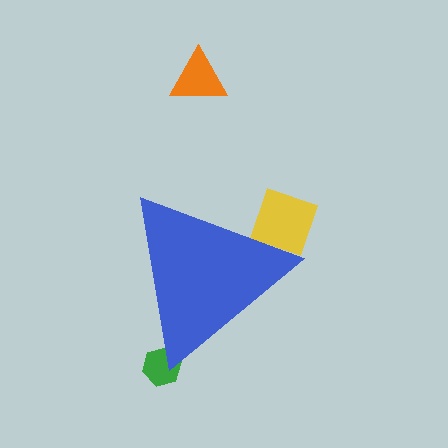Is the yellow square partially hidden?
Yes, the yellow square is partially hidden behind the blue triangle.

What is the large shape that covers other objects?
A blue triangle.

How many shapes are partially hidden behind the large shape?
2 shapes are partially hidden.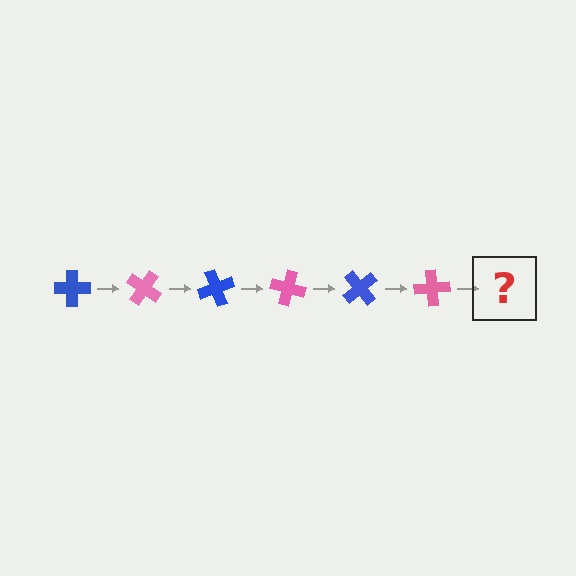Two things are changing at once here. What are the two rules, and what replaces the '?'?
The two rules are that it rotates 35 degrees each step and the color cycles through blue and pink. The '?' should be a blue cross, rotated 210 degrees from the start.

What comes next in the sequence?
The next element should be a blue cross, rotated 210 degrees from the start.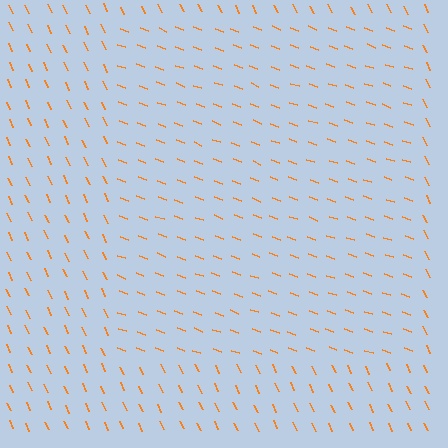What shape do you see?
I see a rectangle.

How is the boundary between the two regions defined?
The boundary is defined purely by a change in line orientation (approximately 45 degrees difference). All lines are the same color and thickness.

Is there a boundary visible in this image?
Yes, there is a texture boundary formed by a change in line orientation.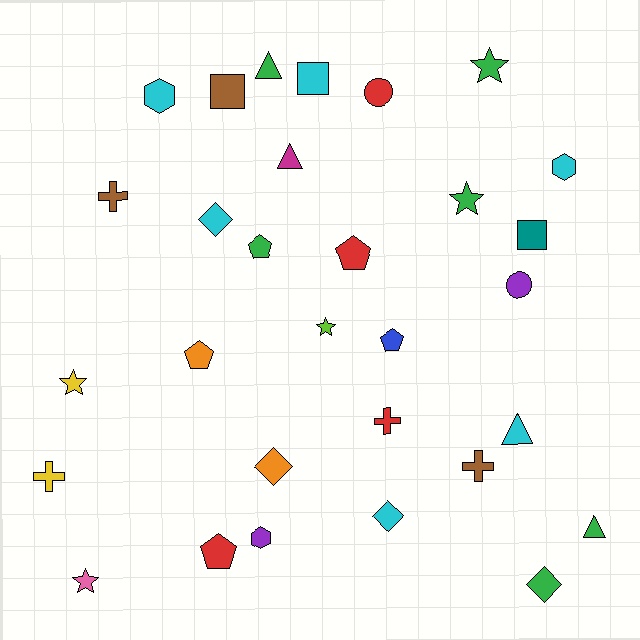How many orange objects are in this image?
There are 2 orange objects.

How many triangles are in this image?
There are 4 triangles.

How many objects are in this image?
There are 30 objects.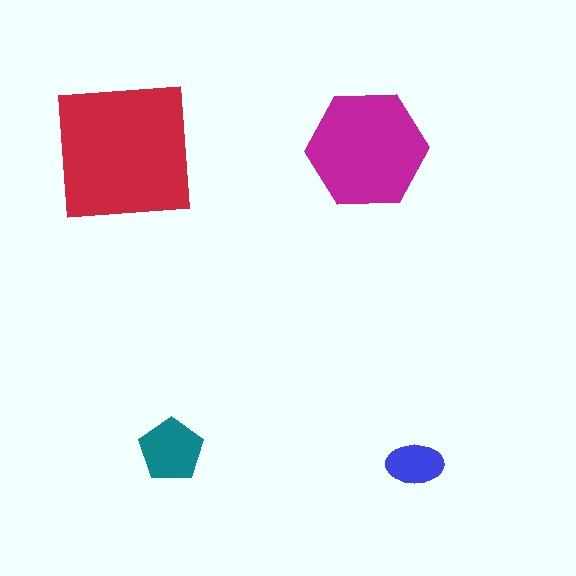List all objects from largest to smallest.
The red square, the magenta hexagon, the teal pentagon, the blue ellipse.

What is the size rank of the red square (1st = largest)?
1st.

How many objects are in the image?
There are 4 objects in the image.